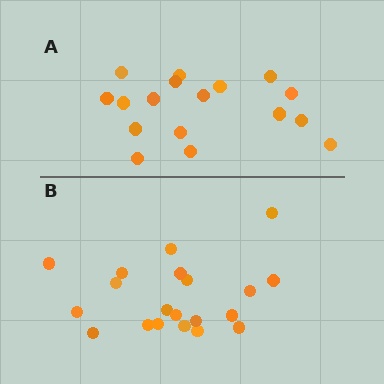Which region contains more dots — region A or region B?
Region B (the bottom region) has more dots.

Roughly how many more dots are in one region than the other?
Region B has just a few more — roughly 2 or 3 more dots than region A.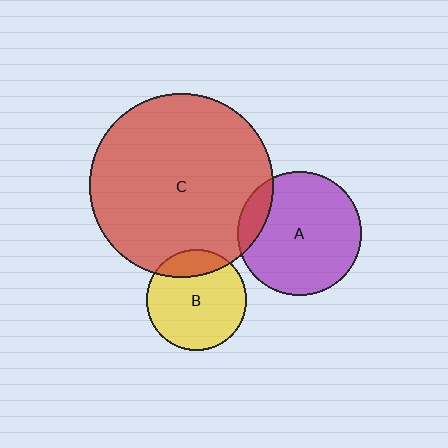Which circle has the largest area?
Circle C (red).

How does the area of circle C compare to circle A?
Approximately 2.2 times.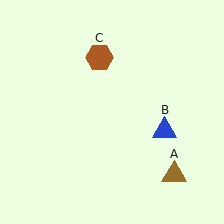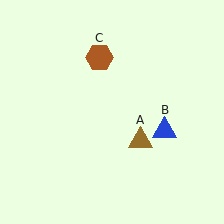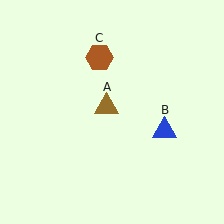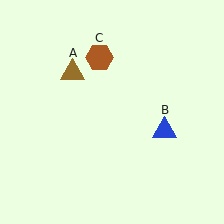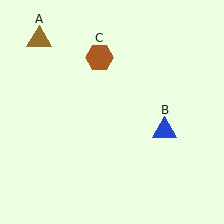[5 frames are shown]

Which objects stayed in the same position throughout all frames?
Blue triangle (object B) and brown hexagon (object C) remained stationary.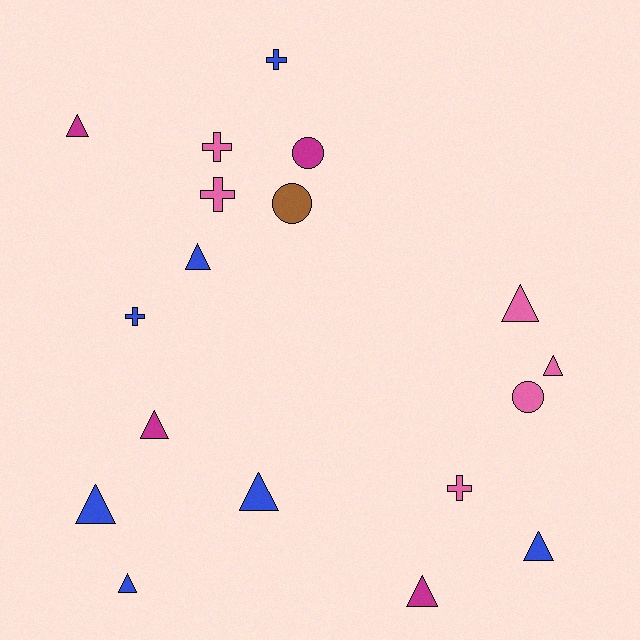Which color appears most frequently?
Blue, with 7 objects.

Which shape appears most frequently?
Triangle, with 10 objects.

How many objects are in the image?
There are 18 objects.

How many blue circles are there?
There are no blue circles.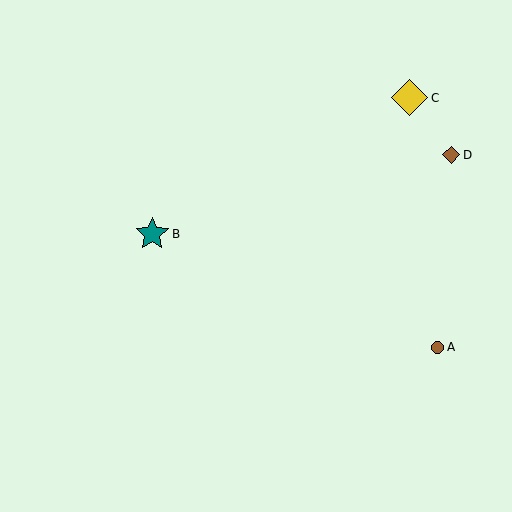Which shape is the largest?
The yellow diamond (labeled C) is the largest.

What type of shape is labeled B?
Shape B is a teal star.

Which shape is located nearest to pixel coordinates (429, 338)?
The brown circle (labeled A) at (438, 347) is nearest to that location.